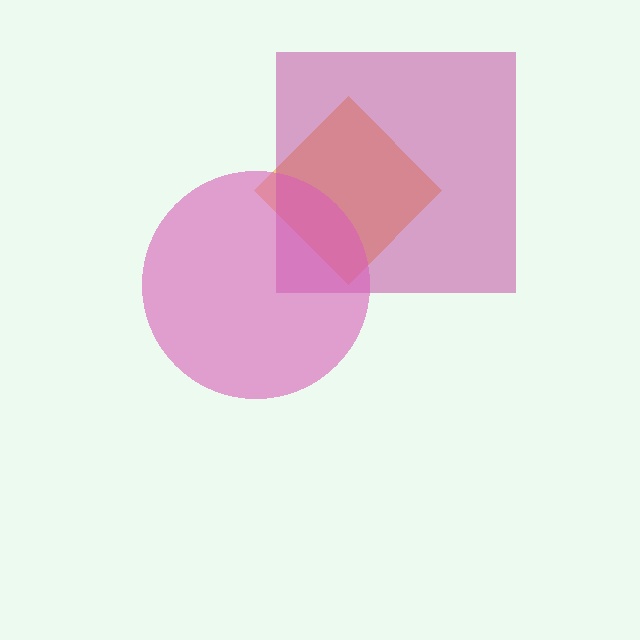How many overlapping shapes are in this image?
There are 3 overlapping shapes in the image.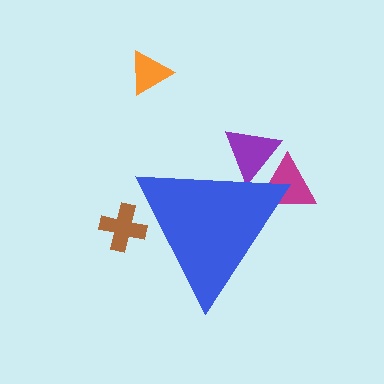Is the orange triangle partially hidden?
No, the orange triangle is fully visible.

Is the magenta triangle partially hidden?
Yes, the magenta triangle is partially hidden behind the blue triangle.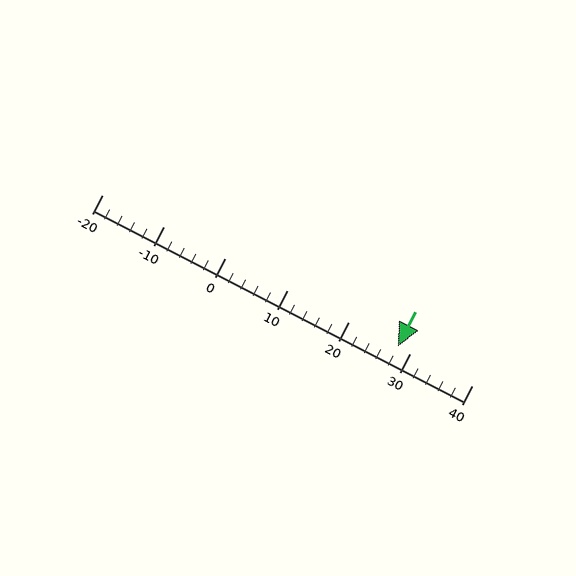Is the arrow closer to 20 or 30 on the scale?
The arrow is closer to 30.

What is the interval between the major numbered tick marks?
The major tick marks are spaced 10 units apart.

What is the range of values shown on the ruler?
The ruler shows values from -20 to 40.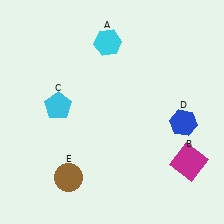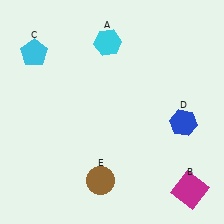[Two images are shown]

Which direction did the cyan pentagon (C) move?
The cyan pentagon (C) moved up.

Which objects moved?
The objects that moved are: the magenta square (B), the cyan pentagon (C), the brown circle (E).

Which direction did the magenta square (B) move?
The magenta square (B) moved down.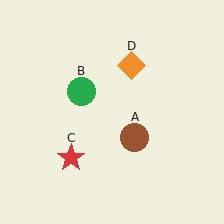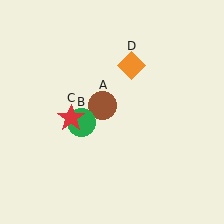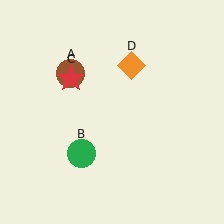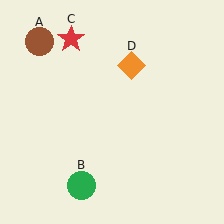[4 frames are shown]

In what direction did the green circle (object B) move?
The green circle (object B) moved down.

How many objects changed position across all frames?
3 objects changed position: brown circle (object A), green circle (object B), red star (object C).